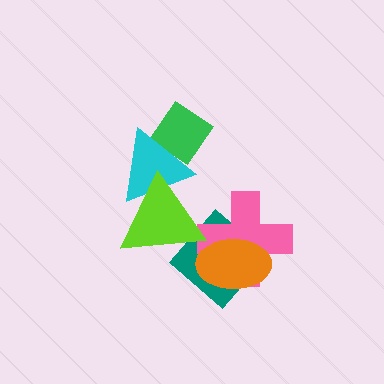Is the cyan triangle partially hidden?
Yes, it is partially covered by another shape.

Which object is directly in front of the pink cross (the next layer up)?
The lime triangle is directly in front of the pink cross.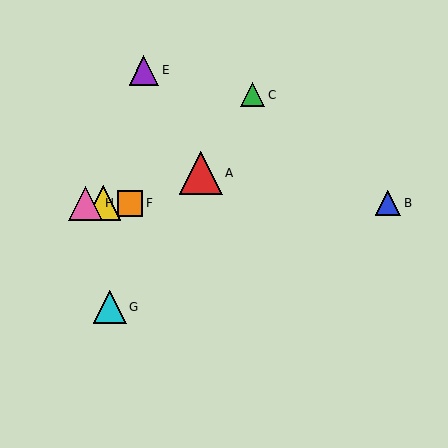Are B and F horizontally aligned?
Yes, both are at y≈203.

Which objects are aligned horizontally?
Objects B, D, F, H are aligned horizontally.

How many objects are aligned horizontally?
4 objects (B, D, F, H) are aligned horizontally.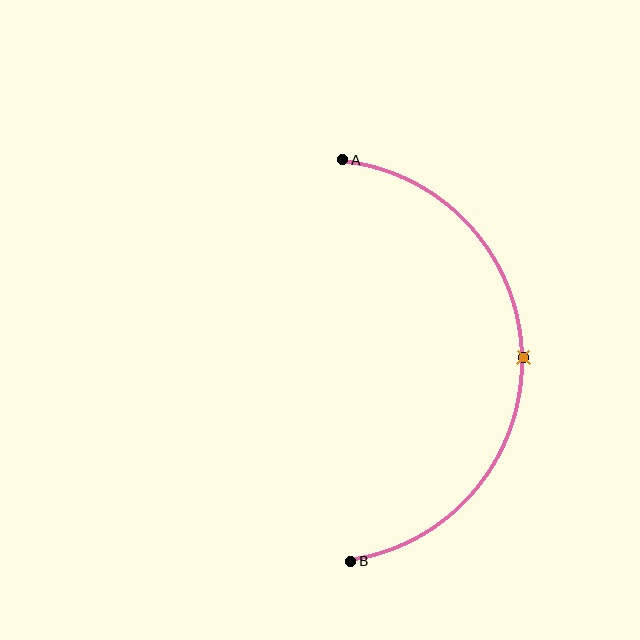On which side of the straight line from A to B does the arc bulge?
The arc bulges to the right of the straight line connecting A and B.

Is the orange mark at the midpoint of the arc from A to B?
Yes. The orange mark lies on the arc at equal arc-length from both A and B — it is the arc midpoint.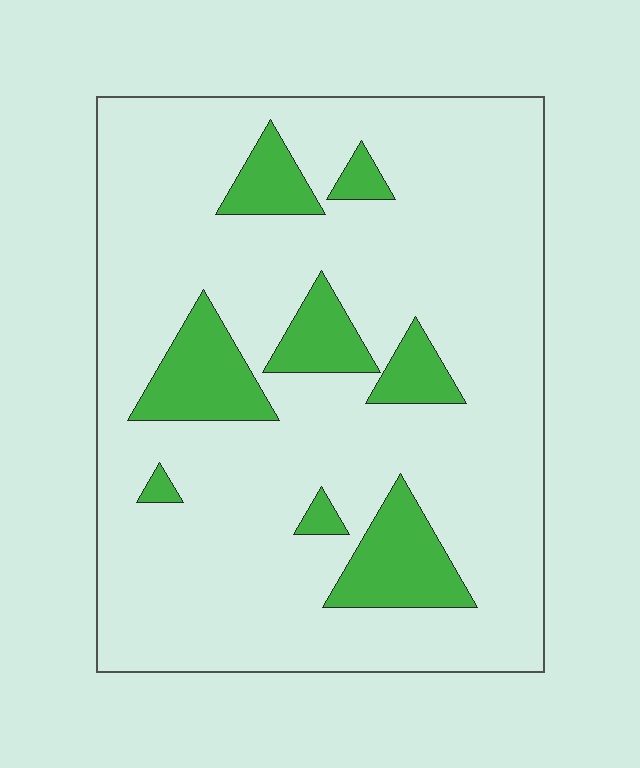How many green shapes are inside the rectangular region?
8.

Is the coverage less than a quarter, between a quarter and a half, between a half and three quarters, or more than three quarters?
Less than a quarter.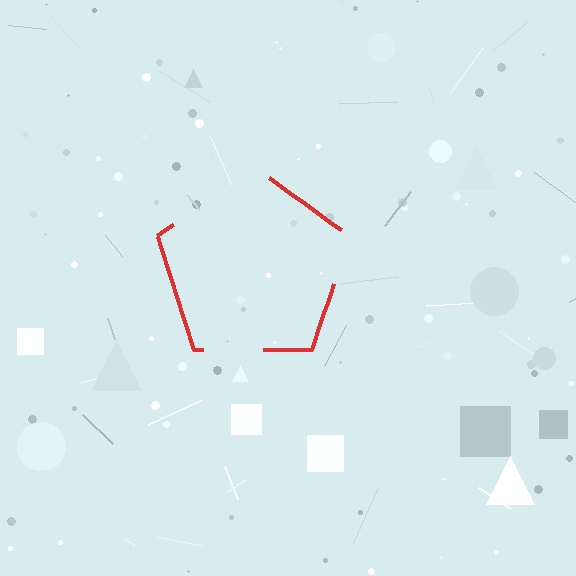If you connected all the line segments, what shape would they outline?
They would outline a pentagon.